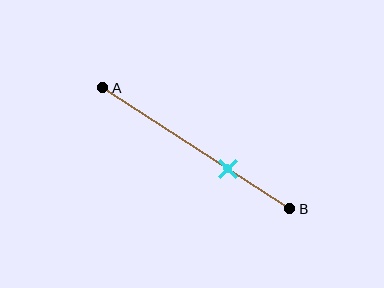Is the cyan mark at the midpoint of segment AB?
No, the mark is at about 65% from A, not at the 50% midpoint.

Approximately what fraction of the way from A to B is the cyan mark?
The cyan mark is approximately 65% of the way from A to B.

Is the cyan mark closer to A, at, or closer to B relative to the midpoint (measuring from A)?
The cyan mark is closer to point B than the midpoint of segment AB.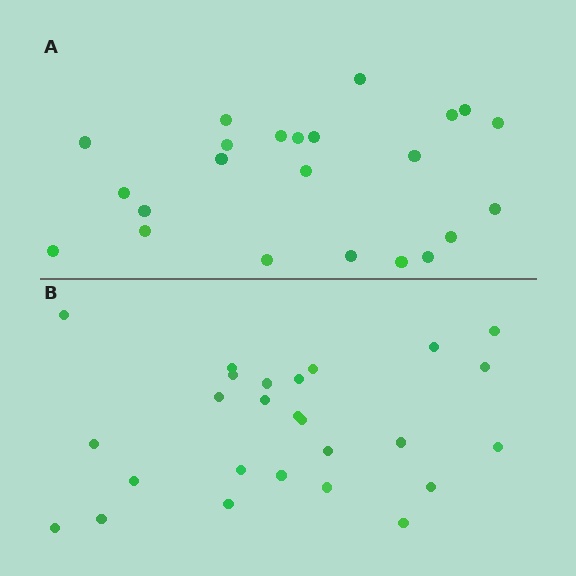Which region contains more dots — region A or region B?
Region B (the bottom region) has more dots.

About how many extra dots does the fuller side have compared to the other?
Region B has just a few more — roughly 2 or 3 more dots than region A.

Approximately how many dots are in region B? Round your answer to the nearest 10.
About 30 dots. (The exact count is 26, which rounds to 30.)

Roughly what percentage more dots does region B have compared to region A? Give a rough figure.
About 15% more.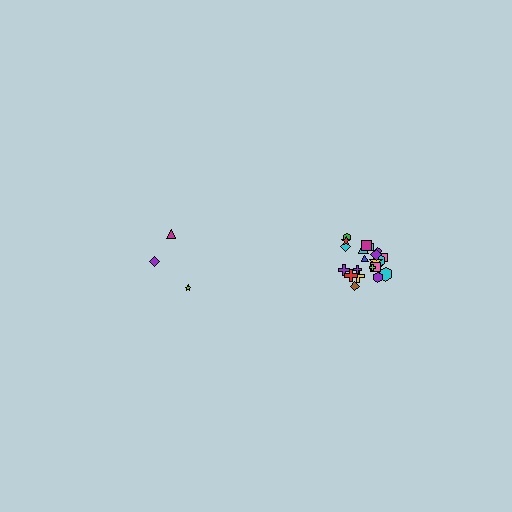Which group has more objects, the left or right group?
The right group.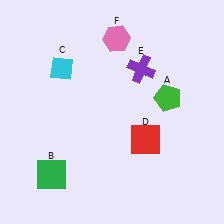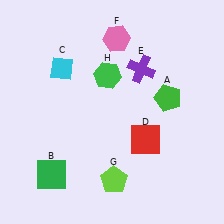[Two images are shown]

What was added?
A lime pentagon (G), a green hexagon (H) were added in Image 2.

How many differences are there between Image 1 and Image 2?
There are 2 differences between the two images.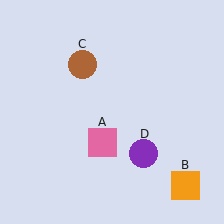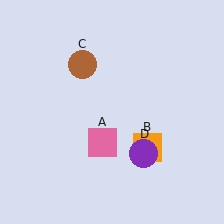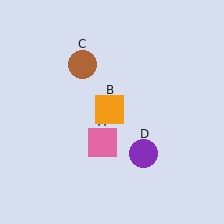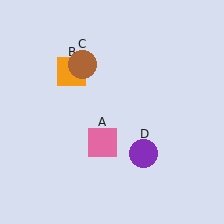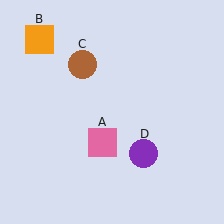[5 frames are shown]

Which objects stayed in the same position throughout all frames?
Pink square (object A) and brown circle (object C) and purple circle (object D) remained stationary.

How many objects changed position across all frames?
1 object changed position: orange square (object B).